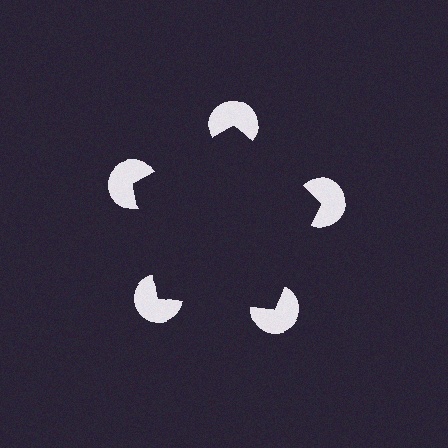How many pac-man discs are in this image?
There are 5 — one at each vertex of the illusory pentagon.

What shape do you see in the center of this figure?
An illusory pentagon — its edges are inferred from the aligned wedge cuts in the pac-man discs, not physically drawn.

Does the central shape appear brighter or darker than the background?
It typically appears slightly darker than the background, even though no actual brightness change is drawn.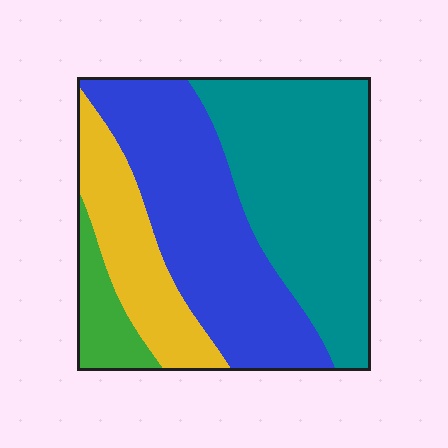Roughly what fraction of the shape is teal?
Teal covers roughly 40% of the shape.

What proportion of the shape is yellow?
Yellow takes up about one sixth (1/6) of the shape.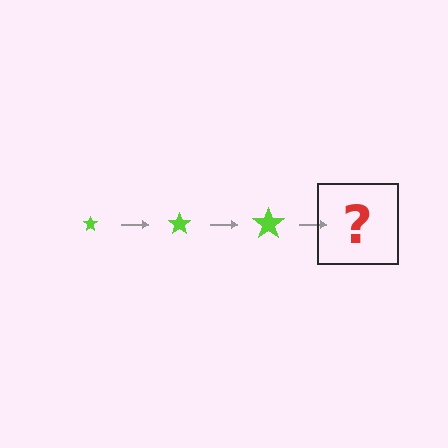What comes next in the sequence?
The next element should be a lime star, larger than the previous one.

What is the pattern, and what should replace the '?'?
The pattern is that the star gets progressively larger each step. The '?' should be a lime star, larger than the previous one.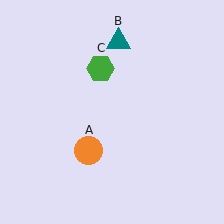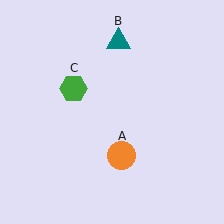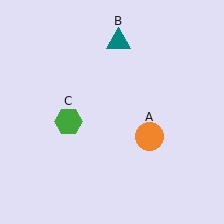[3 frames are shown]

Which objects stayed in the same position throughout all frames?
Teal triangle (object B) remained stationary.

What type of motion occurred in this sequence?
The orange circle (object A), green hexagon (object C) rotated counterclockwise around the center of the scene.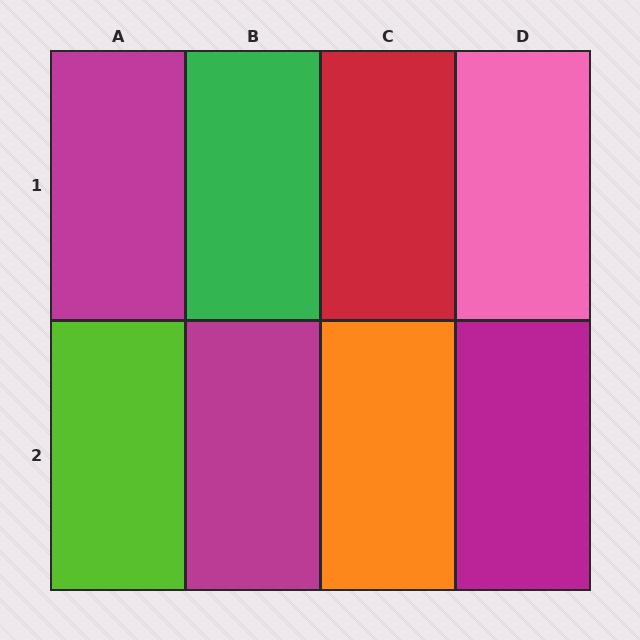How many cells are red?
1 cell is red.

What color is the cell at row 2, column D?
Magenta.